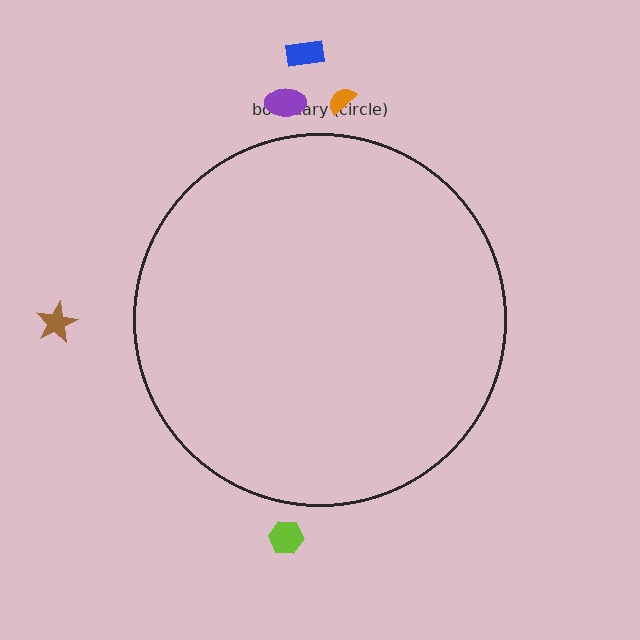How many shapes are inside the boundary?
0 inside, 5 outside.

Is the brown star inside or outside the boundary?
Outside.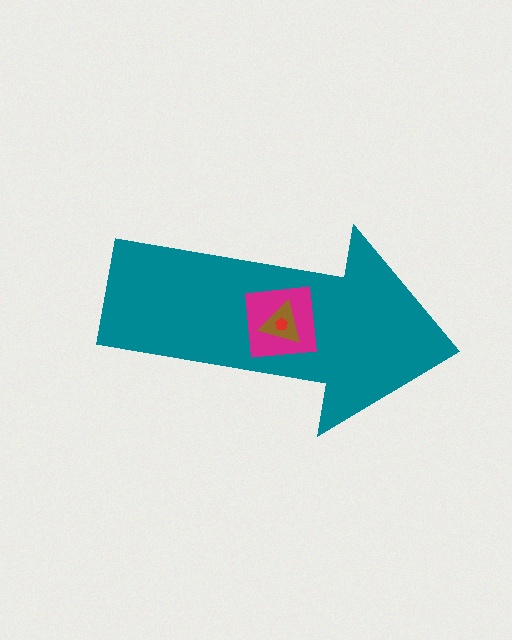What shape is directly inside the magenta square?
The brown triangle.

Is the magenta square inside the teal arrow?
Yes.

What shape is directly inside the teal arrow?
The magenta square.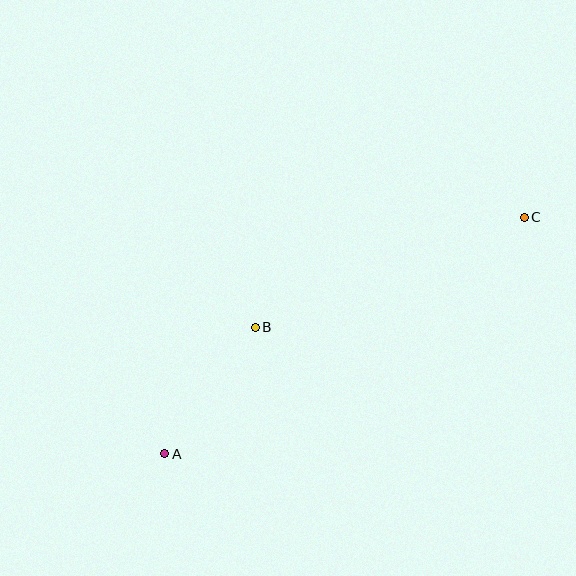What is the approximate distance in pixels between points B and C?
The distance between B and C is approximately 290 pixels.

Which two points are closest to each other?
Points A and B are closest to each other.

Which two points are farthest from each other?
Points A and C are farthest from each other.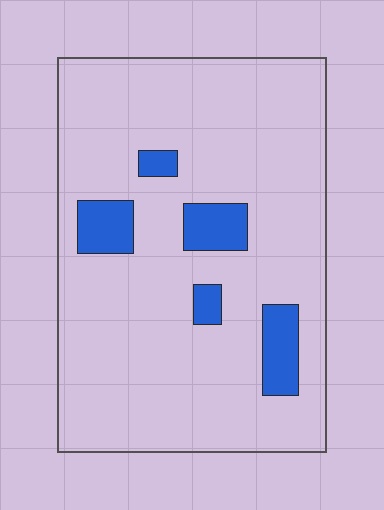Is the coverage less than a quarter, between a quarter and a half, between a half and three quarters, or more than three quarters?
Less than a quarter.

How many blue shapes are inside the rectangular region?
5.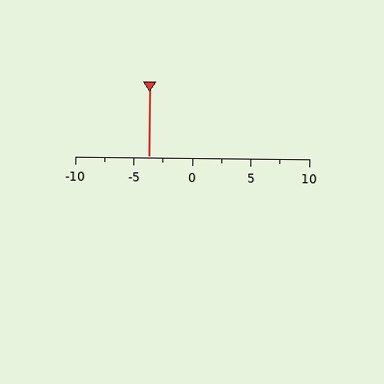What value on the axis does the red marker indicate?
The marker indicates approximately -3.8.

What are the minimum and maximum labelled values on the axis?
The axis runs from -10 to 10.